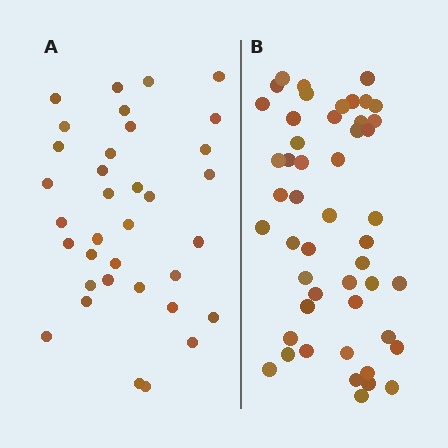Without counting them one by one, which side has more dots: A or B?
Region B (the right region) has more dots.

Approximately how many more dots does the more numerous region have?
Region B has approximately 15 more dots than region A.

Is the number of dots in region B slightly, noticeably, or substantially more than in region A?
Region B has noticeably more, but not dramatically so. The ratio is roughly 1.4 to 1.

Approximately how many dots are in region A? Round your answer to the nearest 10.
About 40 dots. (The exact count is 35, which rounds to 40.)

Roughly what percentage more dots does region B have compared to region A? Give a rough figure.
About 40% more.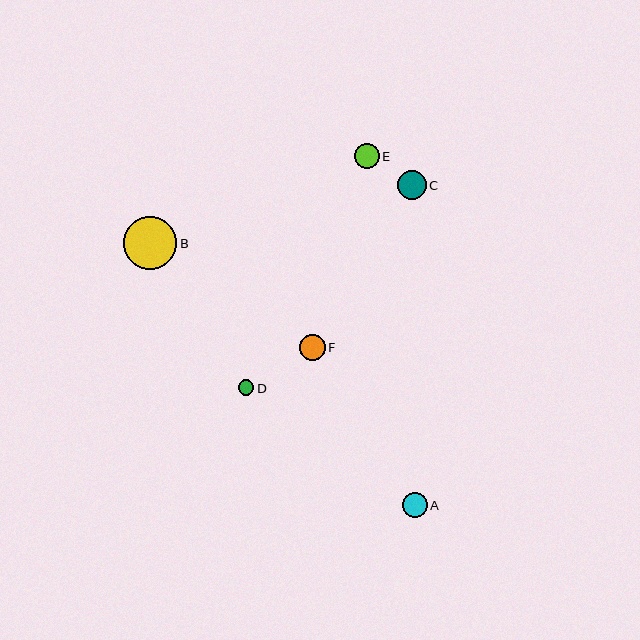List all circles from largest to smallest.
From largest to smallest: B, C, F, E, A, D.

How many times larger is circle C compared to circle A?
Circle C is approximately 1.2 times the size of circle A.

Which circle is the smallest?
Circle D is the smallest with a size of approximately 15 pixels.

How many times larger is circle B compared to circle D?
Circle B is approximately 3.4 times the size of circle D.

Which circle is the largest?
Circle B is the largest with a size of approximately 53 pixels.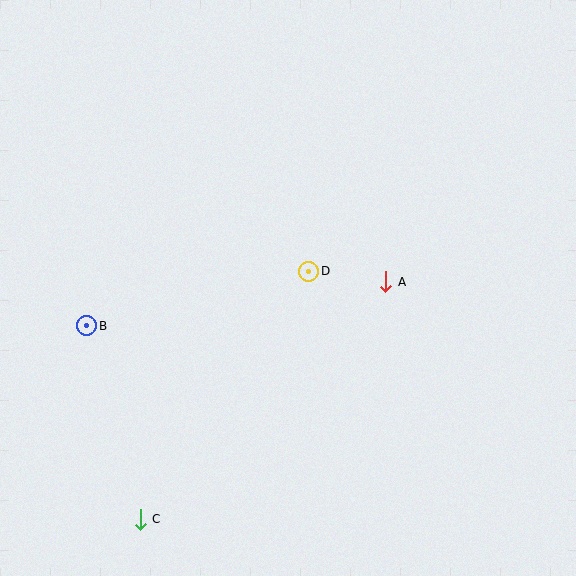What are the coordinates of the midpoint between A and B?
The midpoint between A and B is at (236, 304).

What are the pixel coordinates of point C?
Point C is at (140, 519).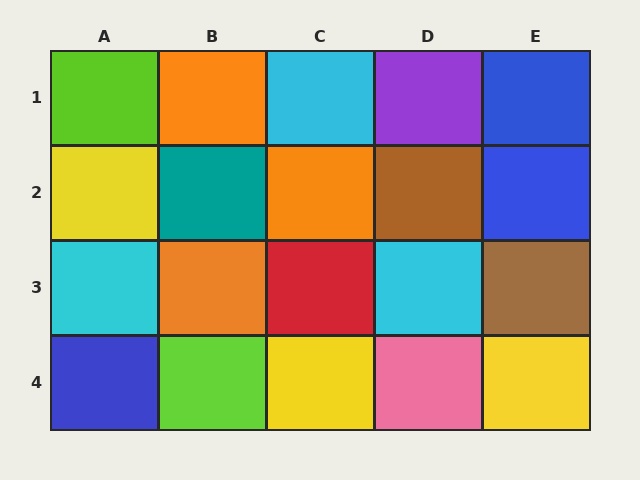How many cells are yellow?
3 cells are yellow.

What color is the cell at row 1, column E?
Blue.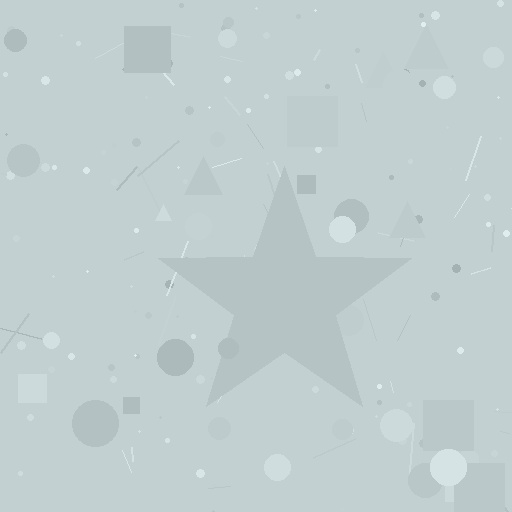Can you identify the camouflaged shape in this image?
The camouflaged shape is a star.